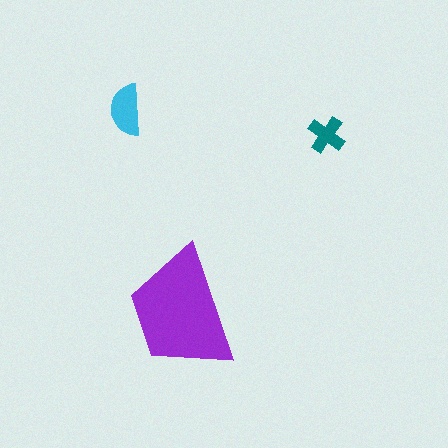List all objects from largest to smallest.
The purple trapezoid, the cyan semicircle, the teal cross.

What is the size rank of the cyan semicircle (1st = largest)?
2nd.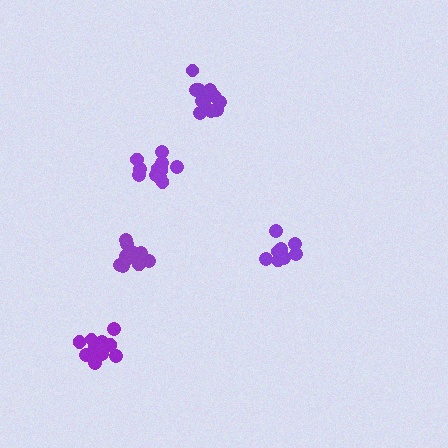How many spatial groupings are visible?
There are 5 spatial groupings.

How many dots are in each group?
Group 1: 12 dots, Group 2: 11 dots, Group 3: 10 dots, Group 4: 12 dots, Group 5: 12 dots (57 total).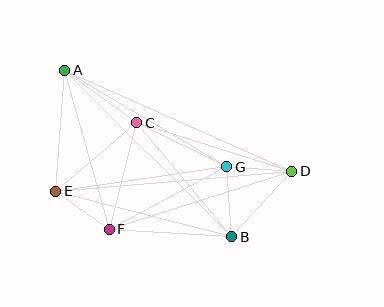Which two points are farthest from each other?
Points A and D are farthest from each other.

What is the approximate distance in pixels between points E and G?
The distance between E and G is approximately 173 pixels.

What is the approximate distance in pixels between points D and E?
The distance between D and E is approximately 237 pixels.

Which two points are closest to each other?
Points D and G are closest to each other.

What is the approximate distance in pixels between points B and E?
The distance between B and E is approximately 182 pixels.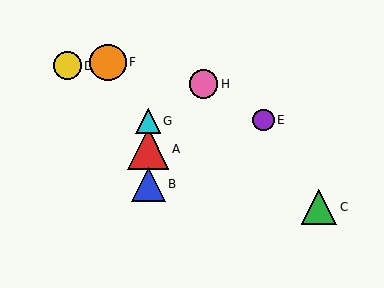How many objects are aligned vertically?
3 objects (A, B, G) are aligned vertically.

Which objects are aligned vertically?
Objects A, B, G are aligned vertically.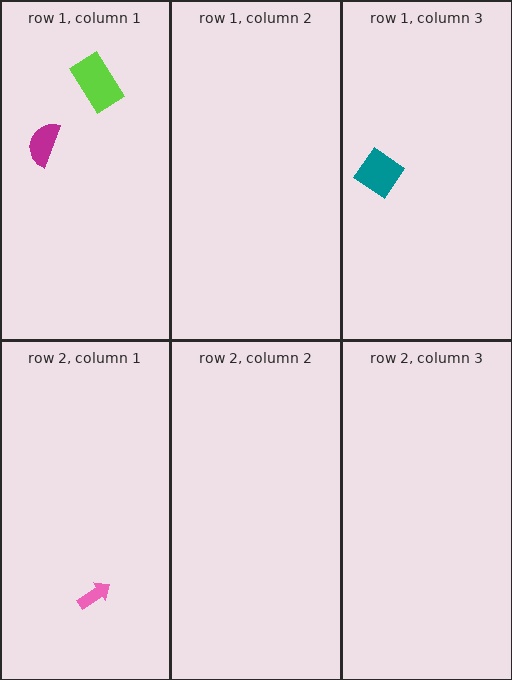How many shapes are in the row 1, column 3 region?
1.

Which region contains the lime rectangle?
The row 1, column 1 region.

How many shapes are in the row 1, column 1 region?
2.